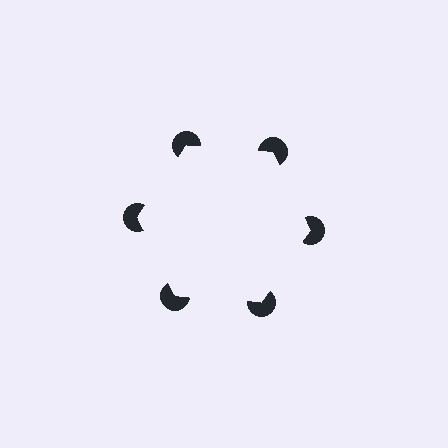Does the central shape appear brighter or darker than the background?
It typically appears slightly brighter than the background, even though no actual brightness change is drawn.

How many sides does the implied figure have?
6 sides.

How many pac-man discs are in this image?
There are 6 — one at each vertex of the illusory hexagon.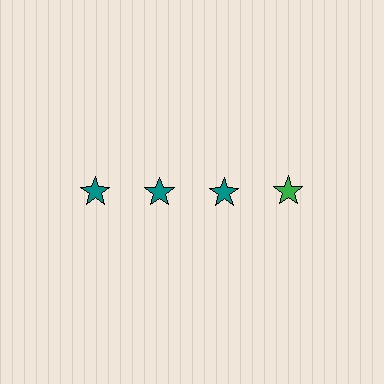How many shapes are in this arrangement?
There are 4 shapes arranged in a grid pattern.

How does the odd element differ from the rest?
It has a different color: green instead of teal.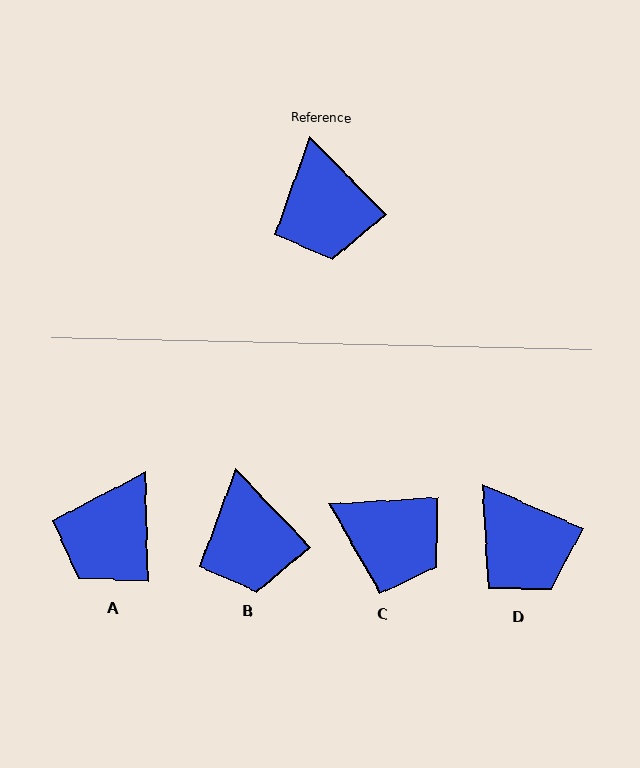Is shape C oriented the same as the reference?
No, it is off by about 50 degrees.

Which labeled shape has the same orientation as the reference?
B.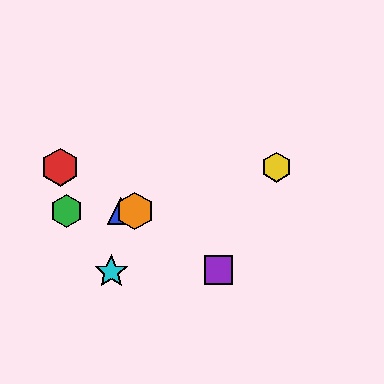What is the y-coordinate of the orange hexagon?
The orange hexagon is at y≈211.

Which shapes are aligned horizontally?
The blue triangle, the green hexagon, the orange hexagon are aligned horizontally.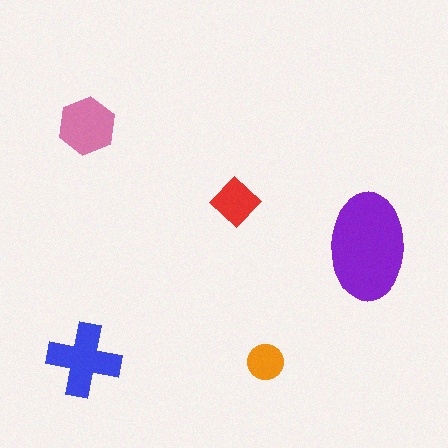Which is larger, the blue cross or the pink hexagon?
The blue cross.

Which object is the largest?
The purple ellipse.